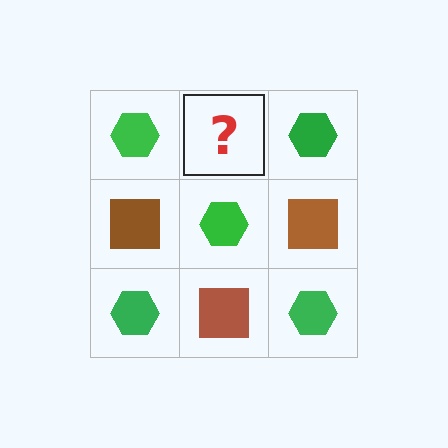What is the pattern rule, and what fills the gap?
The rule is that it alternates green hexagon and brown square in a checkerboard pattern. The gap should be filled with a brown square.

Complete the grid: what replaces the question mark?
The question mark should be replaced with a brown square.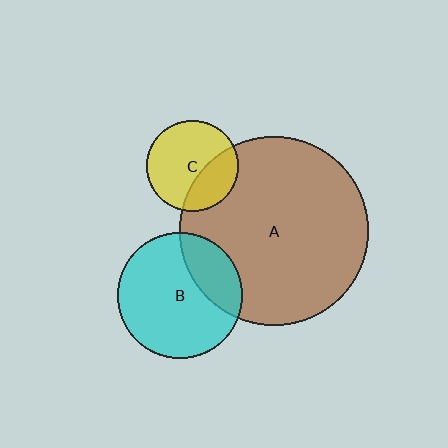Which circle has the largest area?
Circle A (brown).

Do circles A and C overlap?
Yes.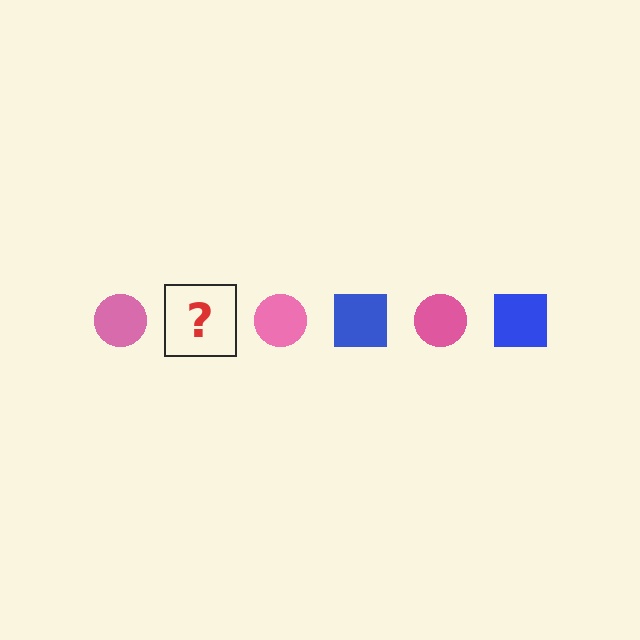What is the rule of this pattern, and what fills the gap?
The rule is that the pattern alternates between pink circle and blue square. The gap should be filled with a blue square.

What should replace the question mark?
The question mark should be replaced with a blue square.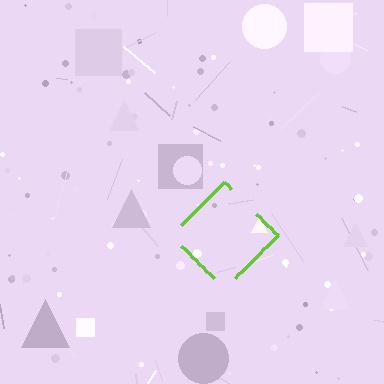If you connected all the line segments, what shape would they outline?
They would outline a diamond.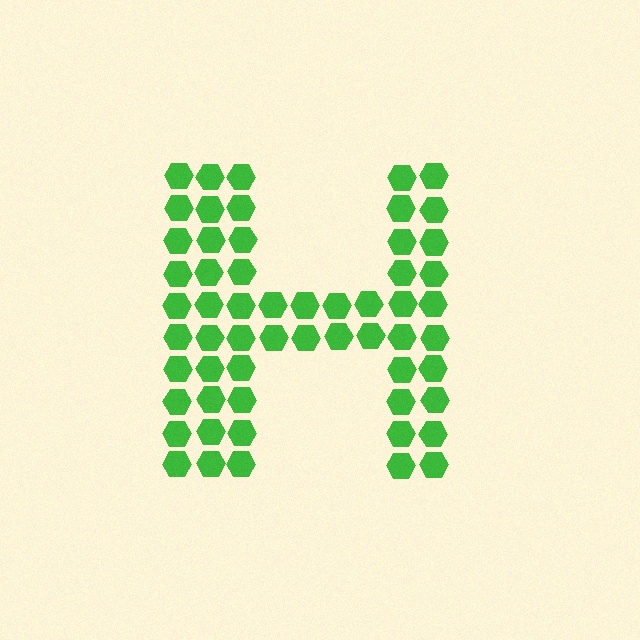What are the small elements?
The small elements are hexagons.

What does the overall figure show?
The overall figure shows the letter H.